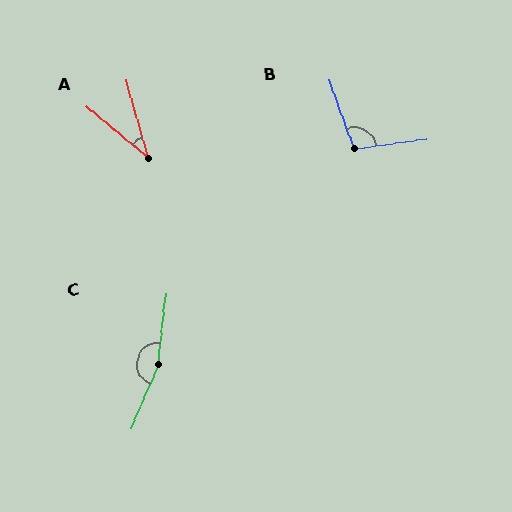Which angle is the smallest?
A, at approximately 34 degrees.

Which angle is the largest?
C, at approximately 164 degrees.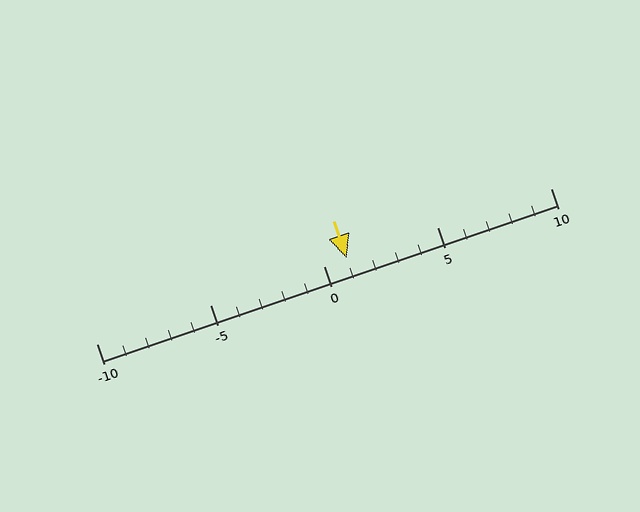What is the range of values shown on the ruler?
The ruler shows values from -10 to 10.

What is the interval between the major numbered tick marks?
The major tick marks are spaced 5 units apart.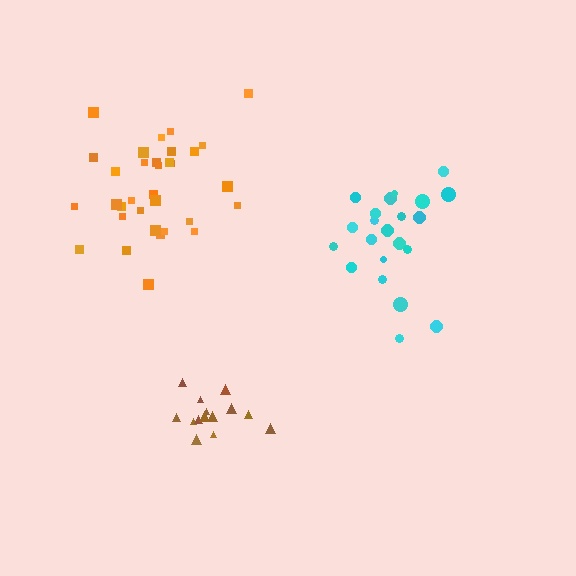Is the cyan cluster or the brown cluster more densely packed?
Brown.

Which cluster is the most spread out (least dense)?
Cyan.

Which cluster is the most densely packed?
Brown.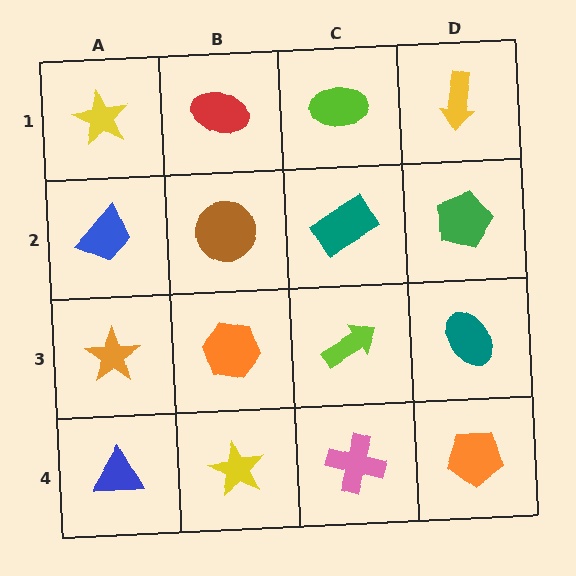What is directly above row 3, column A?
A blue trapezoid.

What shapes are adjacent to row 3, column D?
A green pentagon (row 2, column D), an orange pentagon (row 4, column D), a lime arrow (row 3, column C).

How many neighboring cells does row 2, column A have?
3.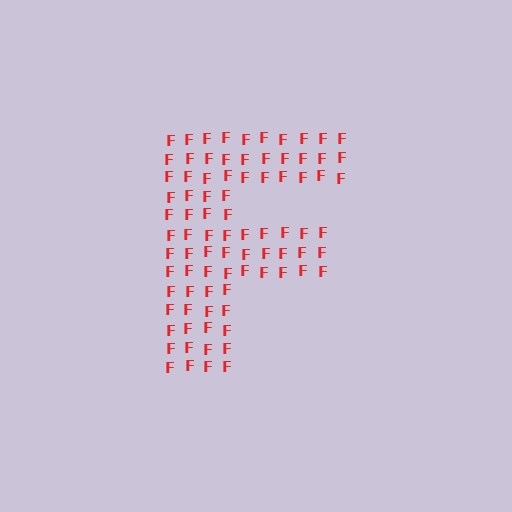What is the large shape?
The large shape is the letter F.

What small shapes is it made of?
It is made of small letter F's.